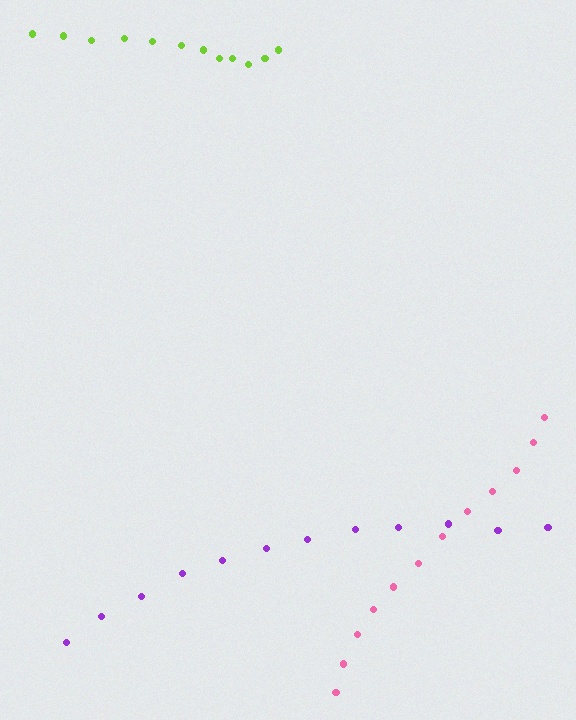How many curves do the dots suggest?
There are 3 distinct paths.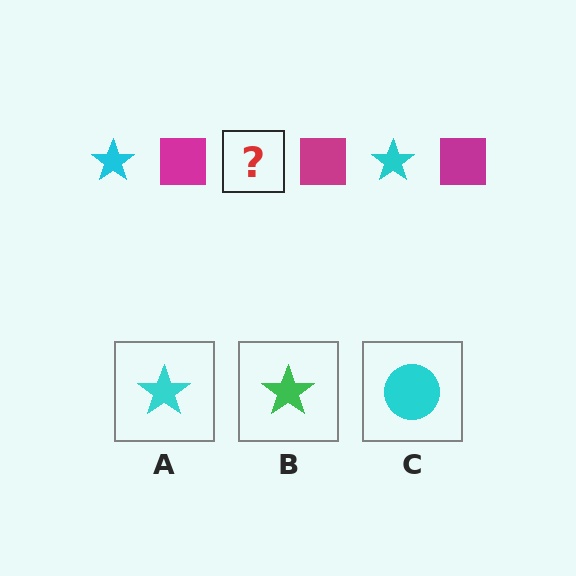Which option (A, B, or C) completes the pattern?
A.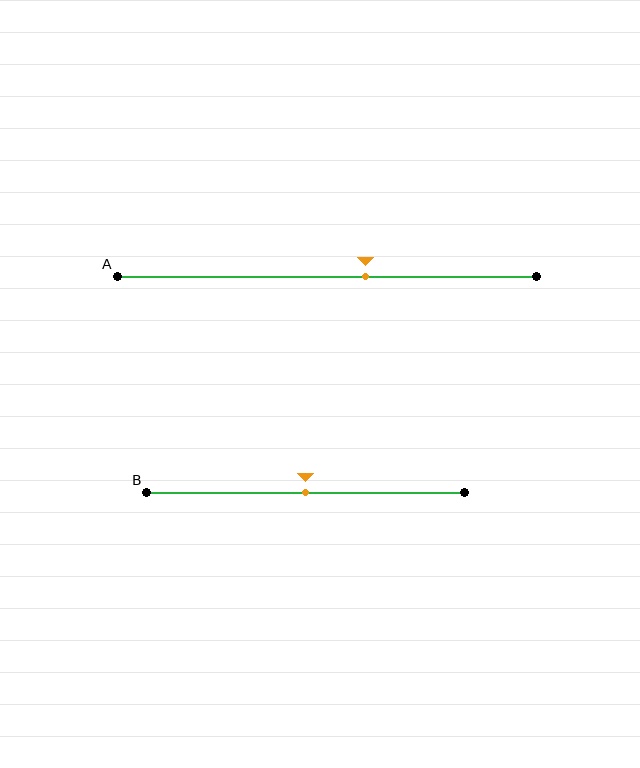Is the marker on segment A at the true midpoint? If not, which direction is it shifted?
No, the marker on segment A is shifted to the right by about 9% of the segment length.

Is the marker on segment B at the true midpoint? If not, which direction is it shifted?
Yes, the marker on segment B is at the true midpoint.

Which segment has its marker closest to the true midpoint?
Segment B has its marker closest to the true midpoint.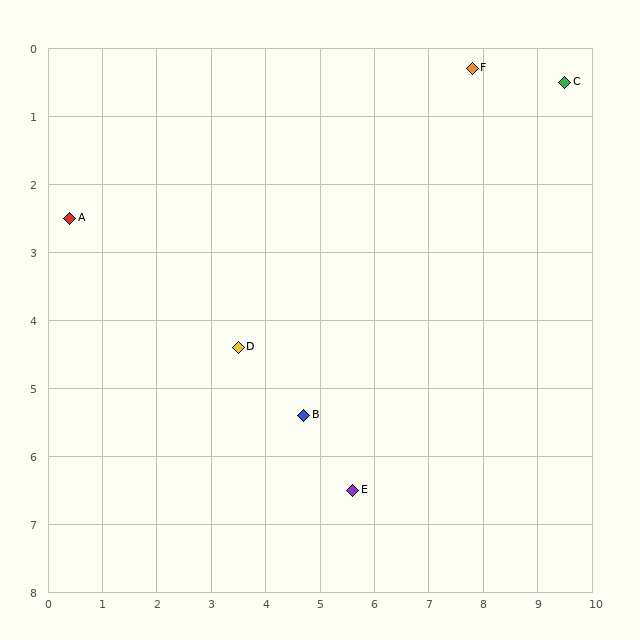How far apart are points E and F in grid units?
Points E and F are about 6.6 grid units apart.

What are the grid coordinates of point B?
Point B is at approximately (4.7, 5.4).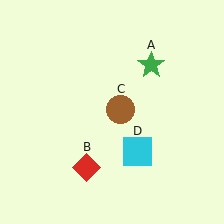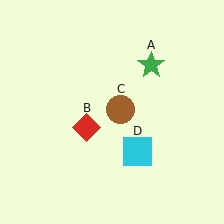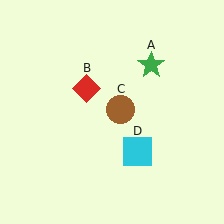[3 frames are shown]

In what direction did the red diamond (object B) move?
The red diamond (object B) moved up.